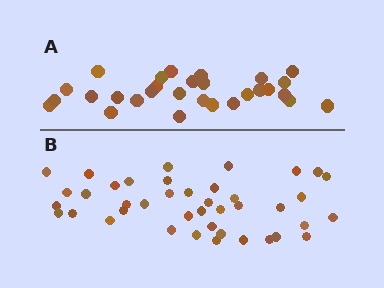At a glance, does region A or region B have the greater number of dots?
Region B (the bottom region) has more dots.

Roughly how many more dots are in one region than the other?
Region B has roughly 12 or so more dots than region A.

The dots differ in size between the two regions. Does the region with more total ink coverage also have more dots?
No. Region A has more total ink coverage because its dots are larger, but region B actually contains more individual dots. Total area can be misleading — the number of items is what matters here.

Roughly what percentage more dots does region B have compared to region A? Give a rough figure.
About 40% more.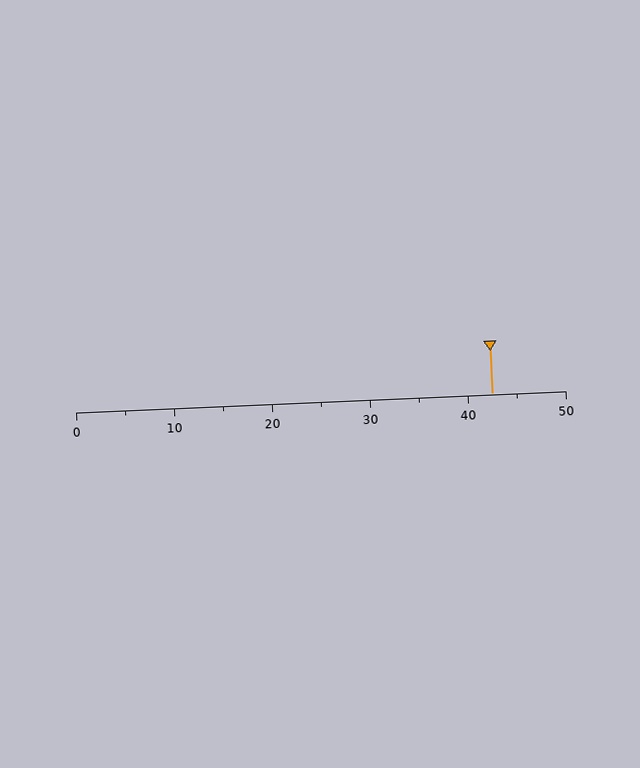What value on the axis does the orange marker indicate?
The marker indicates approximately 42.5.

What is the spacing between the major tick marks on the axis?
The major ticks are spaced 10 apart.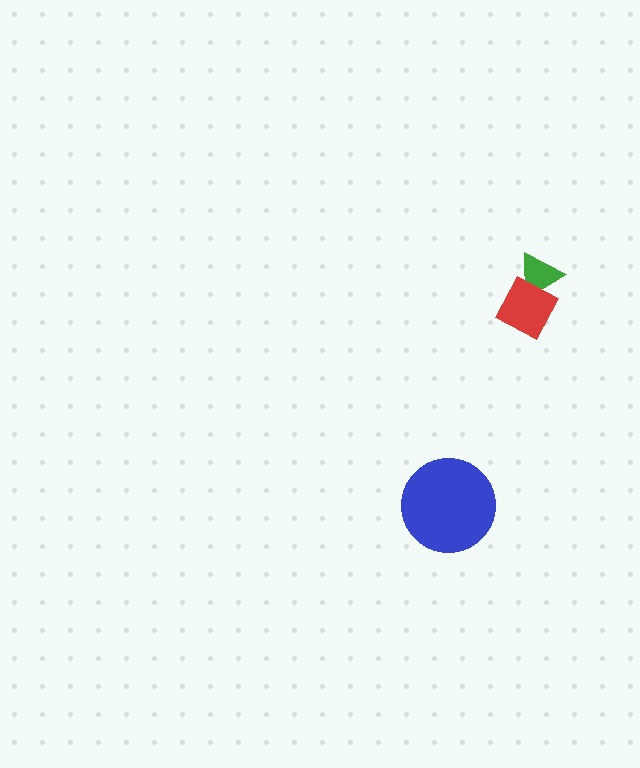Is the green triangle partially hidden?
Yes, it is partially covered by another shape.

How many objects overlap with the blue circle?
0 objects overlap with the blue circle.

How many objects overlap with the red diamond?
1 object overlaps with the red diamond.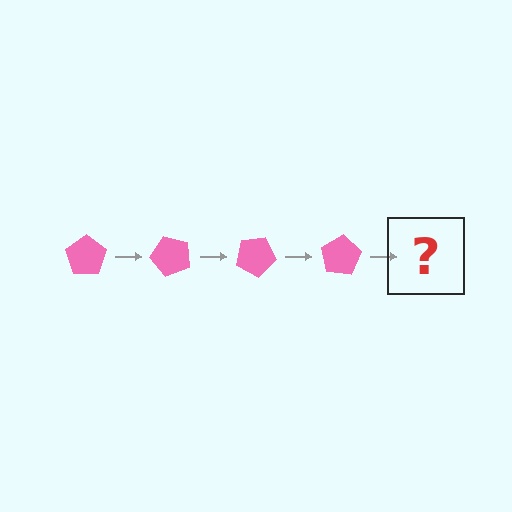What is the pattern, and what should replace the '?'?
The pattern is that the pentagon rotates 50 degrees each step. The '?' should be a pink pentagon rotated 200 degrees.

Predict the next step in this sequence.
The next step is a pink pentagon rotated 200 degrees.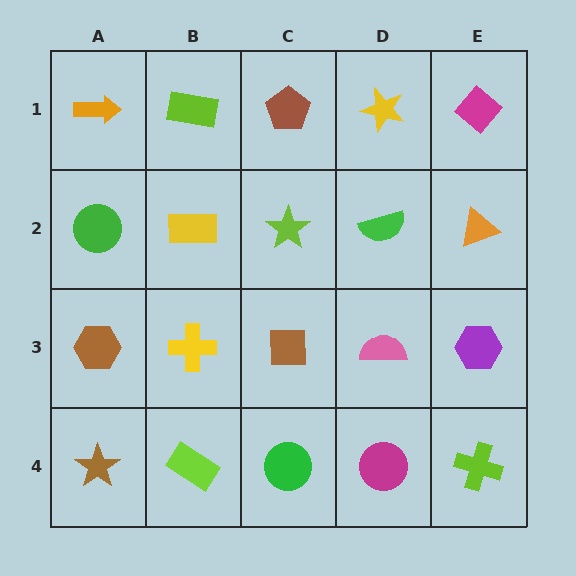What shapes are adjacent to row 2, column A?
An orange arrow (row 1, column A), a brown hexagon (row 3, column A), a yellow rectangle (row 2, column B).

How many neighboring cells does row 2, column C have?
4.